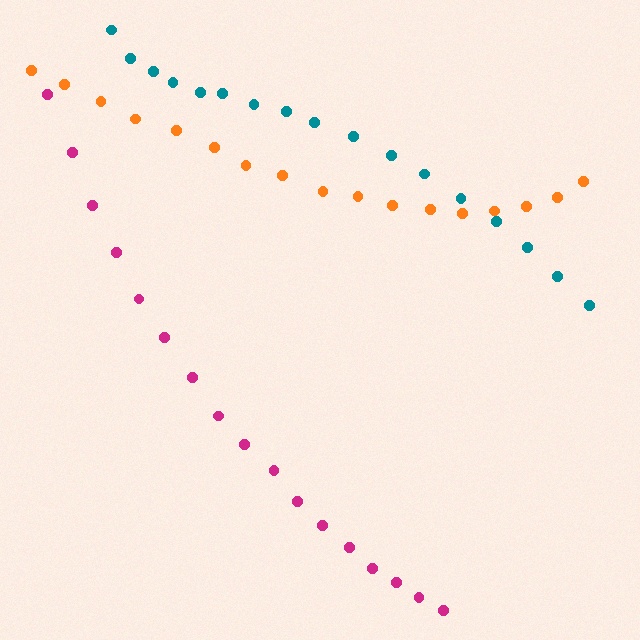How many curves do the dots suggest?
There are 3 distinct paths.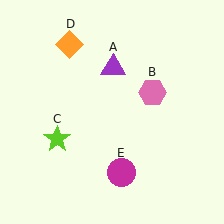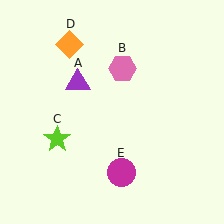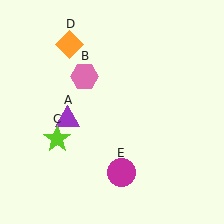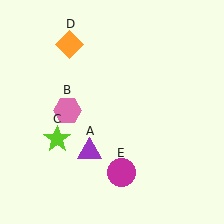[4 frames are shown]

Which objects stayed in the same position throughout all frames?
Lime star (object C) and orange diamond (object D) and magenta circle (object E) remained stationary.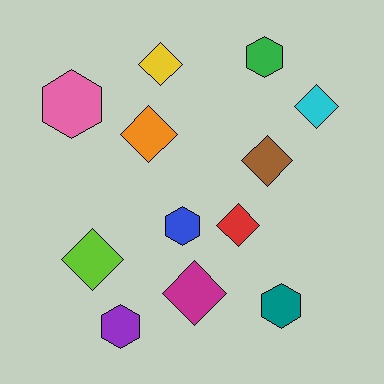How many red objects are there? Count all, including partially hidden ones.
There is 1 red object.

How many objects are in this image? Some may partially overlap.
There are 12 objects.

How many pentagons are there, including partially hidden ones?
There are no pentagons.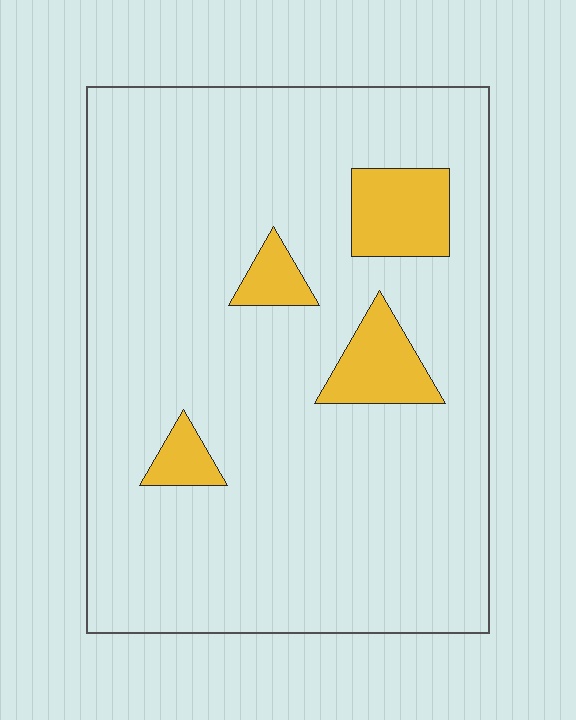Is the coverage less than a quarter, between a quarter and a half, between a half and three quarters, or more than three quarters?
Less than a quarter.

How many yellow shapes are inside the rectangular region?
4.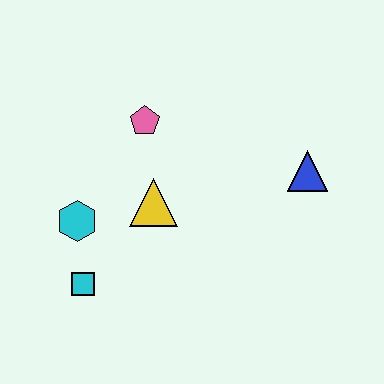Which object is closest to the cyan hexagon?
The cyan square is closest to the cyan hexagon.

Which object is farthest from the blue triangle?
The cyan square is farthest from the blue triangle.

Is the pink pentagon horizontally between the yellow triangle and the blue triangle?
No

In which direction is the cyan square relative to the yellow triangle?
The cyan square is below the yellow triangle.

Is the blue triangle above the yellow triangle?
Yes